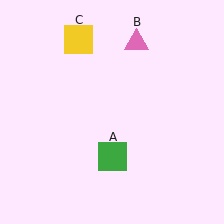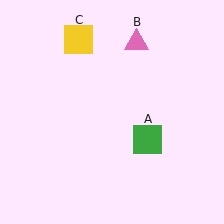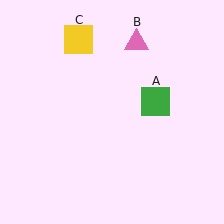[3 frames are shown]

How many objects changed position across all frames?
1 object changed position: green square (object A).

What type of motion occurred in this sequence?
The green square (object A) rotated counterclockwise around the center of the scene.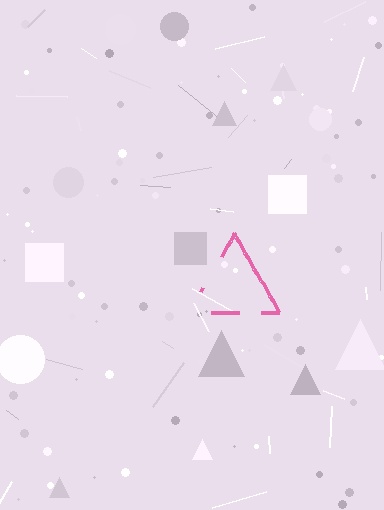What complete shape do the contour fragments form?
The contour fragments form a triangle.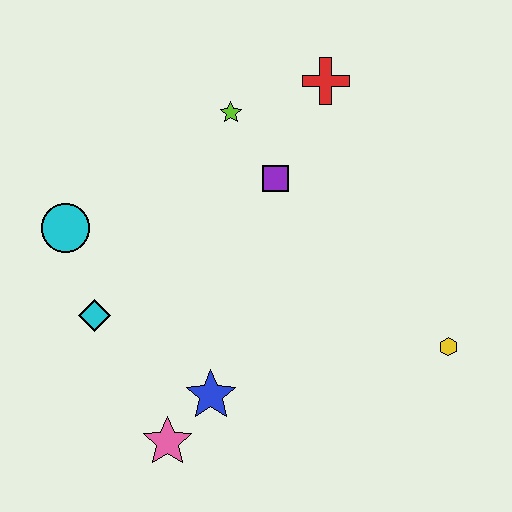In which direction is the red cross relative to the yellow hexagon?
The red cross is above the yellow hexagon.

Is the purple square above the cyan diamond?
Yes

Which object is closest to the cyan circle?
The cyan diamond is closest to the cyan circle.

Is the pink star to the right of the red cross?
No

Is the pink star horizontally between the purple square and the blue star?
No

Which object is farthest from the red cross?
The pink star is farthest from the red cross.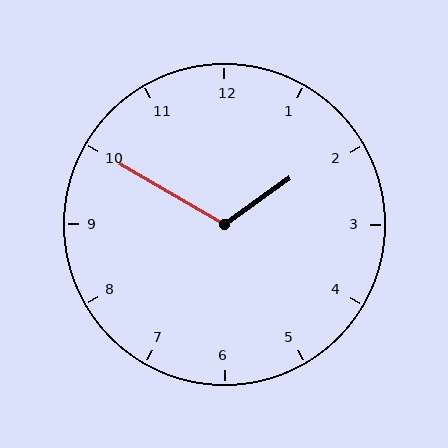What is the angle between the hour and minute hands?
Approximately 115 degrees.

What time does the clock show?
1:50.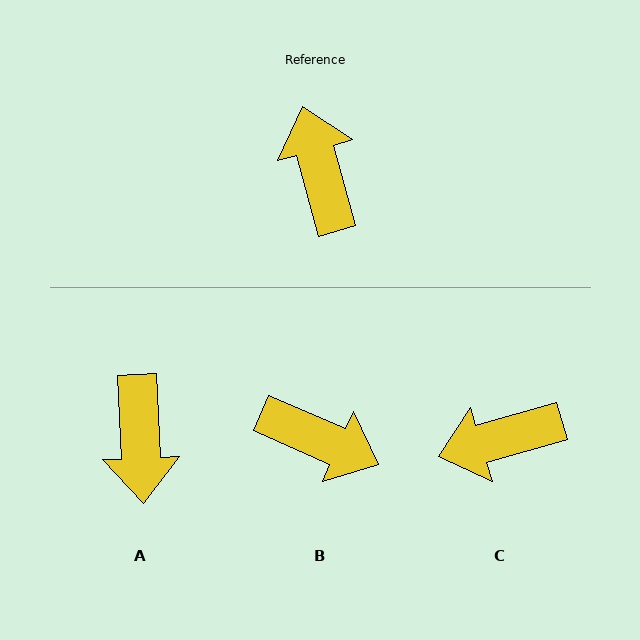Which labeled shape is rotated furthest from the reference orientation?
A, about 167 degrees away.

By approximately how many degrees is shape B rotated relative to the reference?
Approximately 129 degrees clockwise.